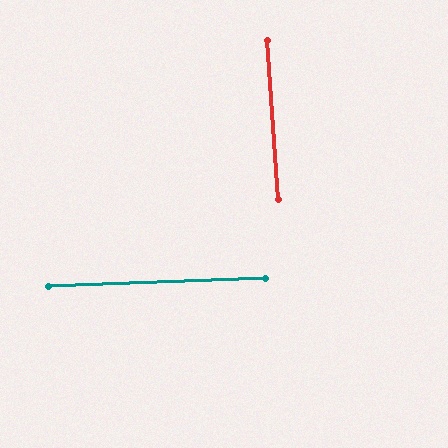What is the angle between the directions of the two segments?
Approximately 88 degrees.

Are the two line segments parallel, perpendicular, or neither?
Perpendicular — they meet at approximately 88°.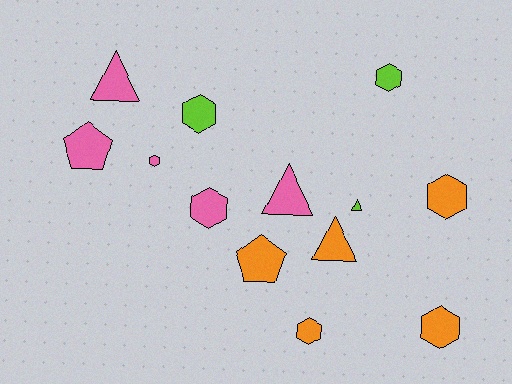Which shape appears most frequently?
Hexagon, with 7 objects.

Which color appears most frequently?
Pink, with 5 objects.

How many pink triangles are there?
There are 2 pink triangles.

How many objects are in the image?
There are 13 objects.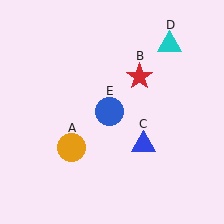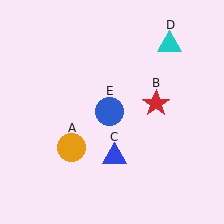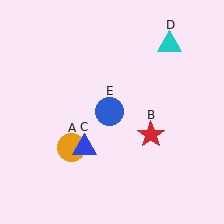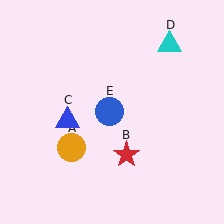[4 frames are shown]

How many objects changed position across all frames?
2 objects changed position: red star (object B), blue triangle (object C).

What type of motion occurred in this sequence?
The red star (object B), blue triangle (object C) rotated clockwise around the center of the scene.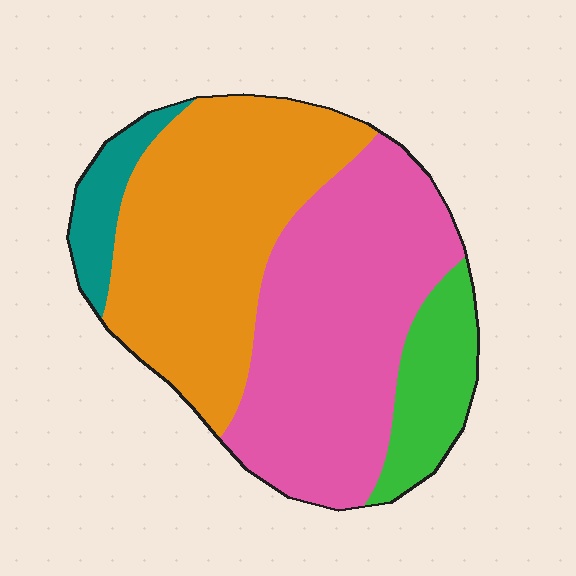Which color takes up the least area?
Teal, at roughly 5%.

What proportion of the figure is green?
Green covers roughly 10% of the figure.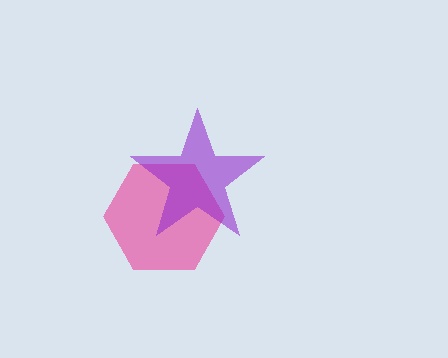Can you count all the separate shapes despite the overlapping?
Yes, there are 2 separate shapes.